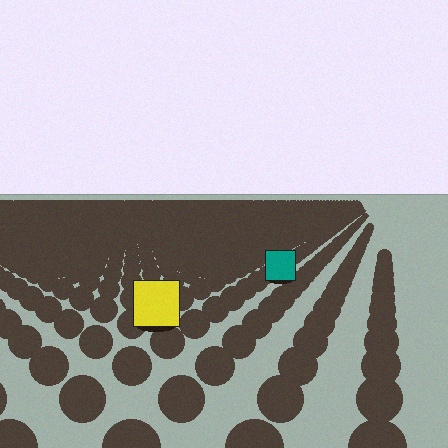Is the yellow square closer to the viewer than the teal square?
Yes. The yellow square is closer — you can tell from the texture gradient: the ground texture is coarser near it.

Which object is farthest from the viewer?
The teal square is farthest from the viewer. It appears smaller and the ground texture around it is denser.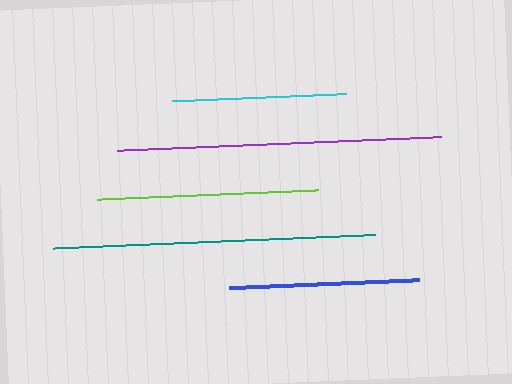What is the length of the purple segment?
The purple segment is approximately 324 pixels long.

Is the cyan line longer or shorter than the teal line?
The teal line is longer than the cyan line.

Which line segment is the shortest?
The cyan line is the shortest at approximately 174 pixels.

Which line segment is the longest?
The purple line is the longest at approximately 324 pixels.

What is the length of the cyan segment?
The cyan segment is approximately 174 pixels long.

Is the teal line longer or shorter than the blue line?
The teal line is longer than the blue line.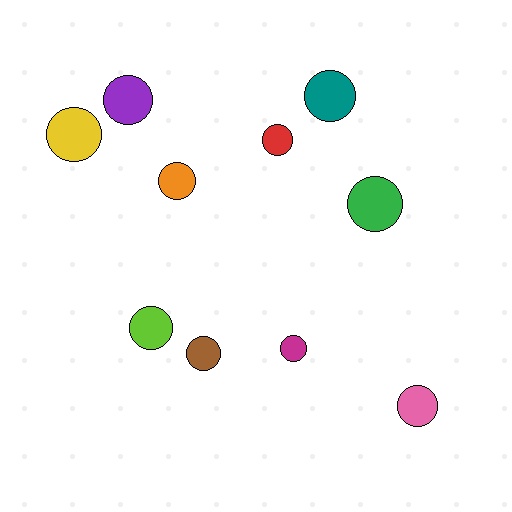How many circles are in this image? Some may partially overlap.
There are 10 circles.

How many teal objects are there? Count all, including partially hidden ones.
There is 1 teal object.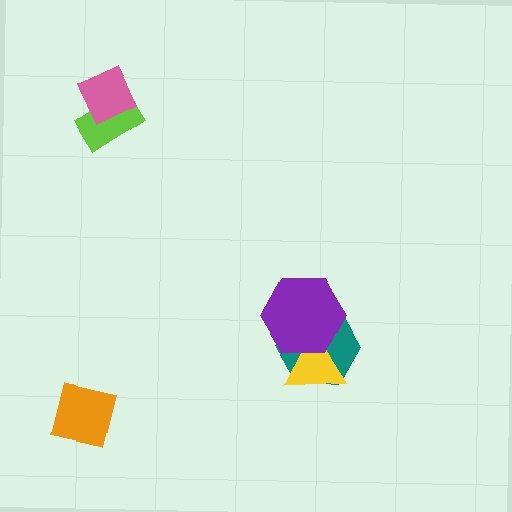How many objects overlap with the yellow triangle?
2 objects overlap with the yellow triangle.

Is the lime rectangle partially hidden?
Yes, it is partially covered by another shape.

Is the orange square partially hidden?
No, no other shape covers it.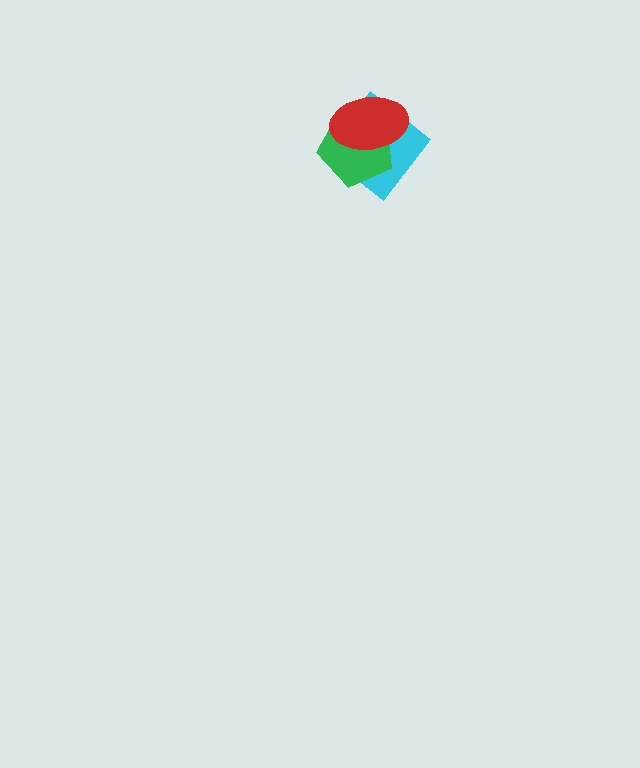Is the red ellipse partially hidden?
No, no other shape covers it.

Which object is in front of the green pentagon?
The red ellipse is in front of the green pentagon.